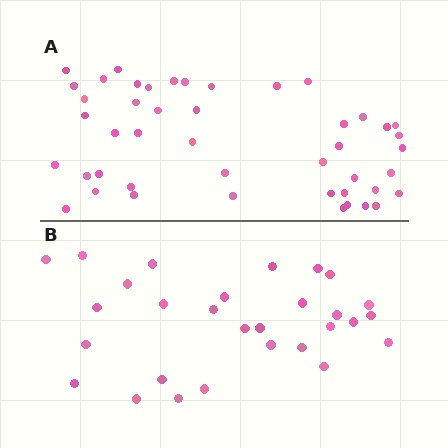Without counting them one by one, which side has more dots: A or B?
Region A (the top region) has more dots.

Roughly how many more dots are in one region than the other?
Region A has approximately 15 more dots than region B.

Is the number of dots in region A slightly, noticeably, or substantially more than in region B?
Region A has substantially more. The ratio is roughly 1.6 to 1.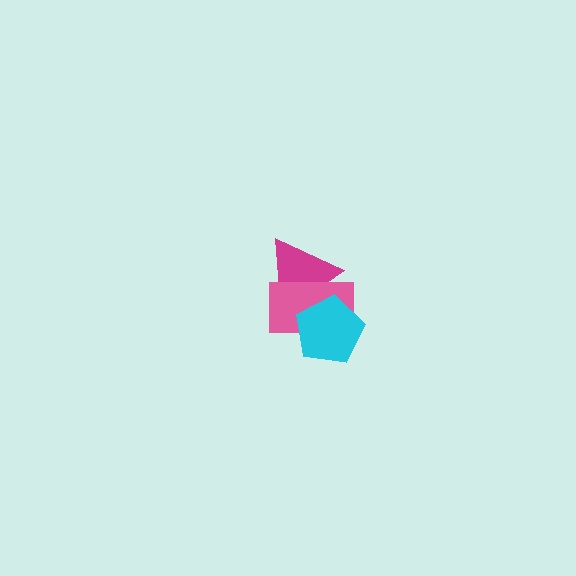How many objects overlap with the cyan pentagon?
2 objects overlap with the cyan pentagon.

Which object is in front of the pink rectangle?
The cyan pentagon is in front of the pink rectangle.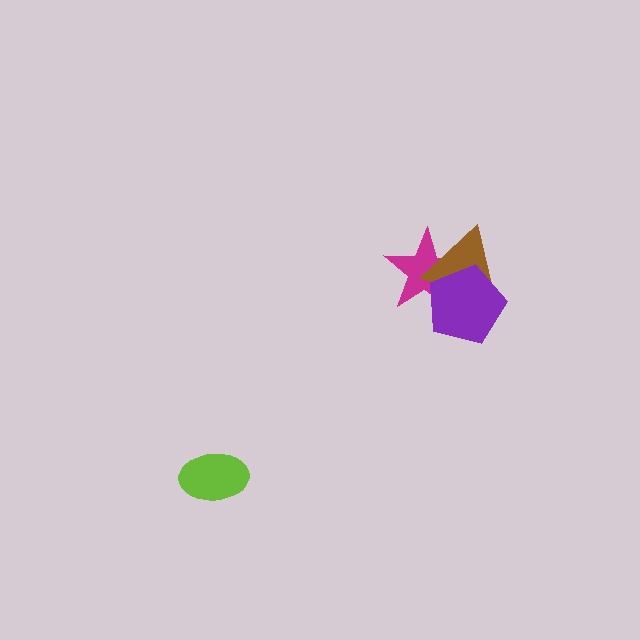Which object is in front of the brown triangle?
The purple pentagon is in front of the brown triangle.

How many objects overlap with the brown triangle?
2 objects overlap with the brown triangle.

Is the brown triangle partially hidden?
Yes, it is partially covered by another shape.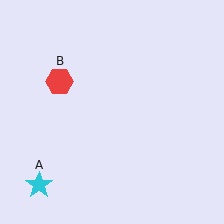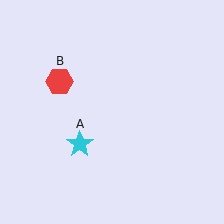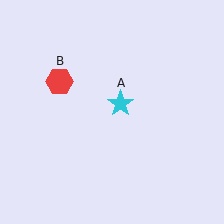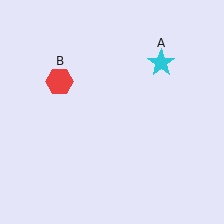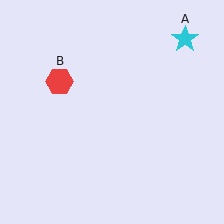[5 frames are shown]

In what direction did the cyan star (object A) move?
The cyan star (object A) moved up and to the right.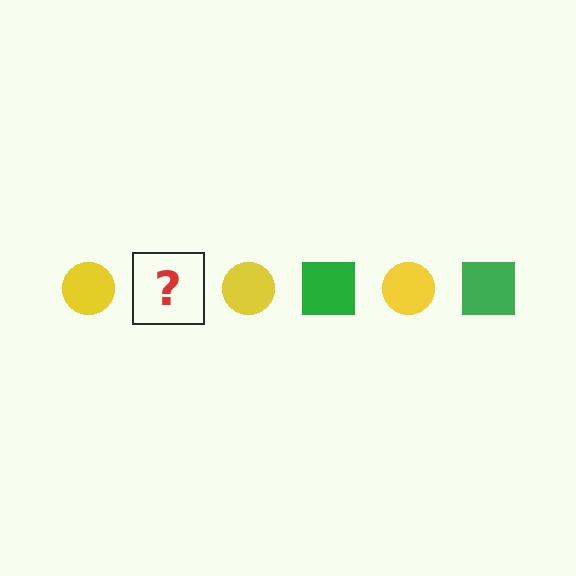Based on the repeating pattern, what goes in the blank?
The blank should be a green square.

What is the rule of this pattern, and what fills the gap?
The rule is that the pattern alternates between yellow circle and green square. The gap should be filled with a green square.